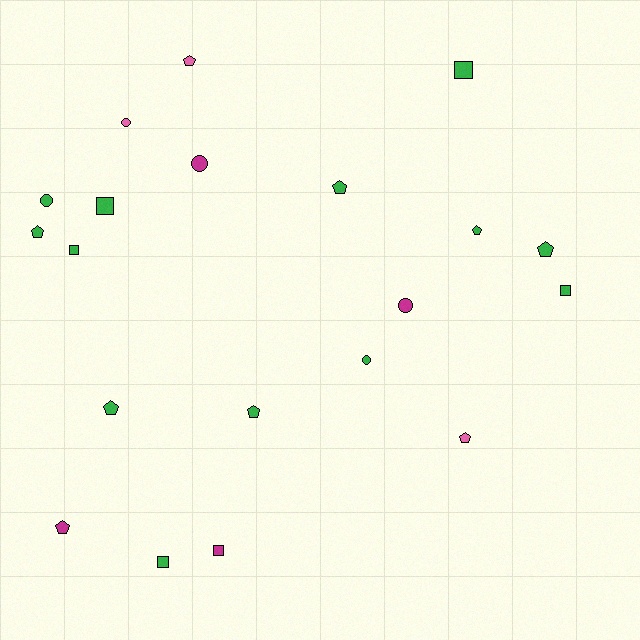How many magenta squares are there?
There is 1 magenta square.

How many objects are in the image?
There are 20 objects.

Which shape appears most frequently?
Pentagon, with 9 objects.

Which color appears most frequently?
Green, with 13 objects.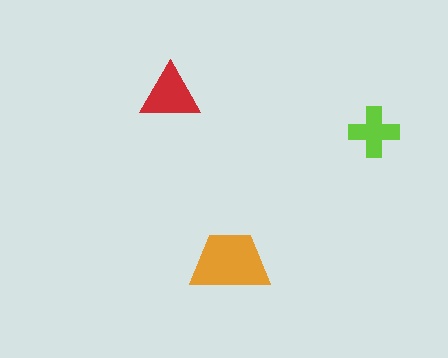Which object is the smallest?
The lime cross.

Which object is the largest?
The orange trapezoid.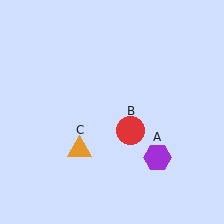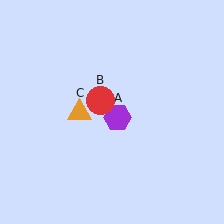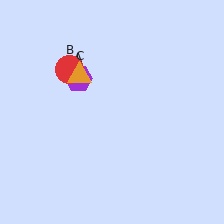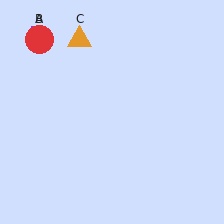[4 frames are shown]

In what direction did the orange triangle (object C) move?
The orange triangle (object C) moved up.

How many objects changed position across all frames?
3 objects changed position: purple hexagon (object A), red circle (object B), orange triangle (object C).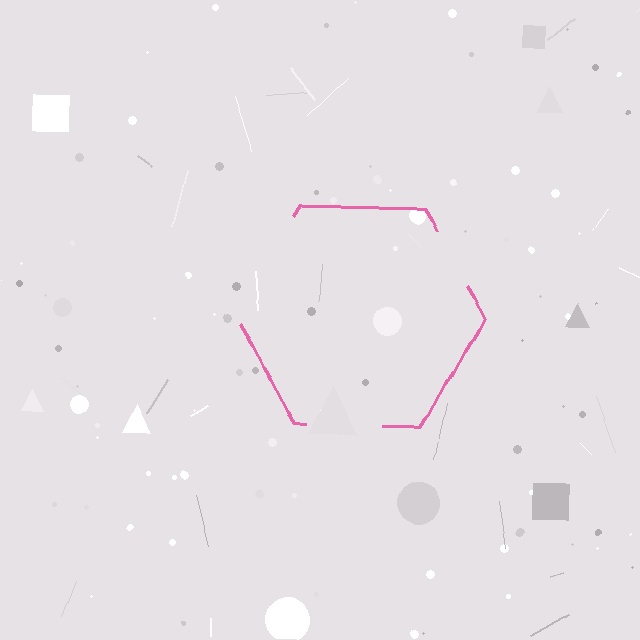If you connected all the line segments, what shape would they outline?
They would outline a hexagon.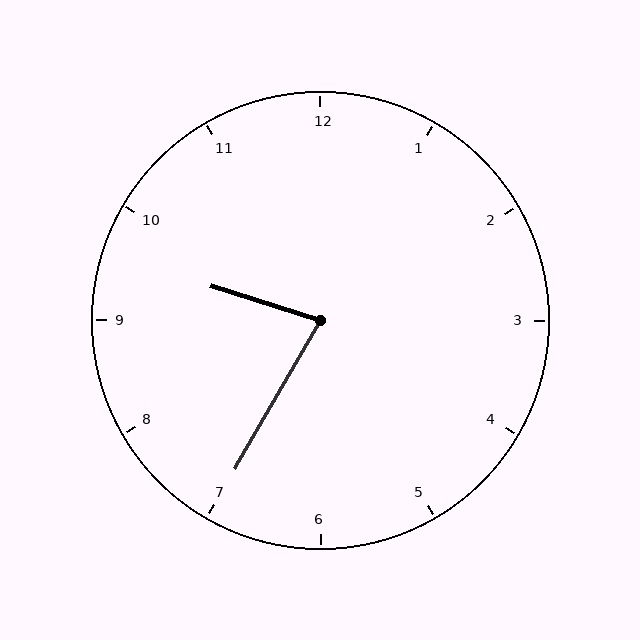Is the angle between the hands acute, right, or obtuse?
It is acute.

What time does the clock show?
9:35.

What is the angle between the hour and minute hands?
Approximately 78 degrees.